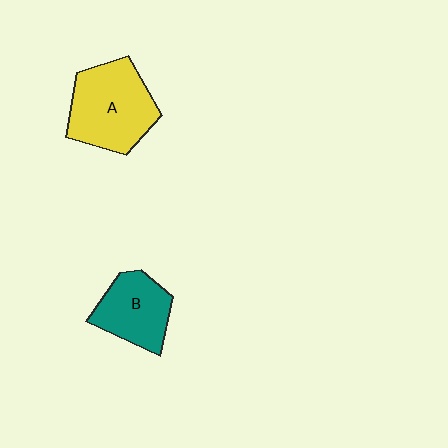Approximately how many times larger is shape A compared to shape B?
Approximately 1.4 times.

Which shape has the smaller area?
Shape B (teal).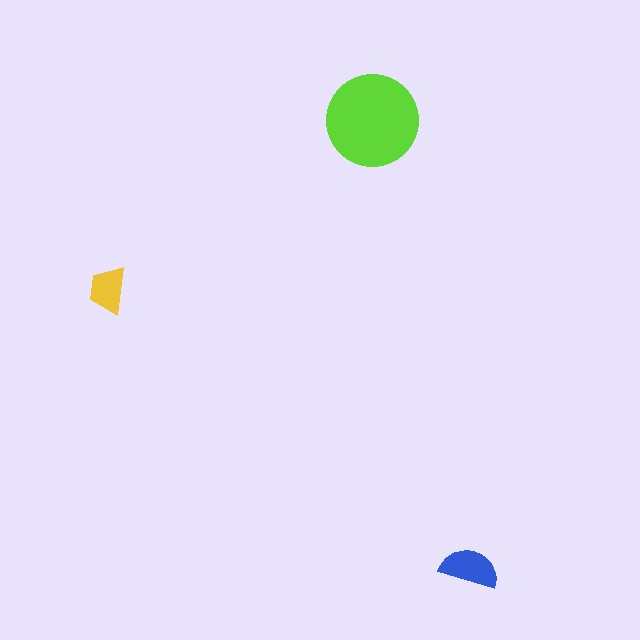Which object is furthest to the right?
The blue semicircle is rightmost.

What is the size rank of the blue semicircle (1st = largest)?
2nd.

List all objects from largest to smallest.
The lime circle, the blue semicircle, the yellow trapezoid.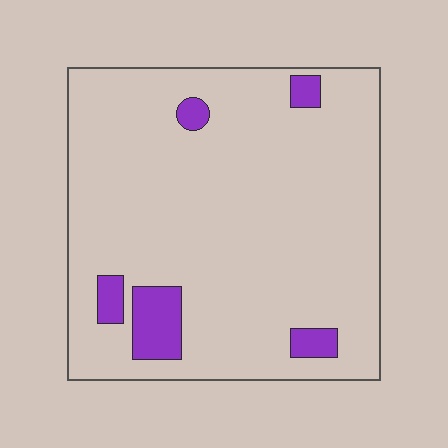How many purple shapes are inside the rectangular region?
5.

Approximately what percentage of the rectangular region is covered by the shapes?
Approximately 10%.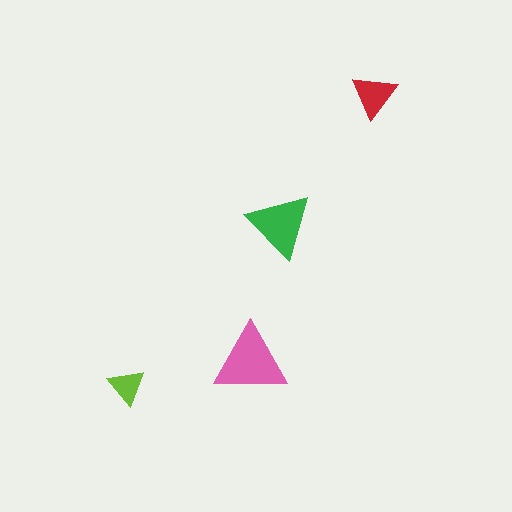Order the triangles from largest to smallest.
the pink one, the green one, the red one, the lime one.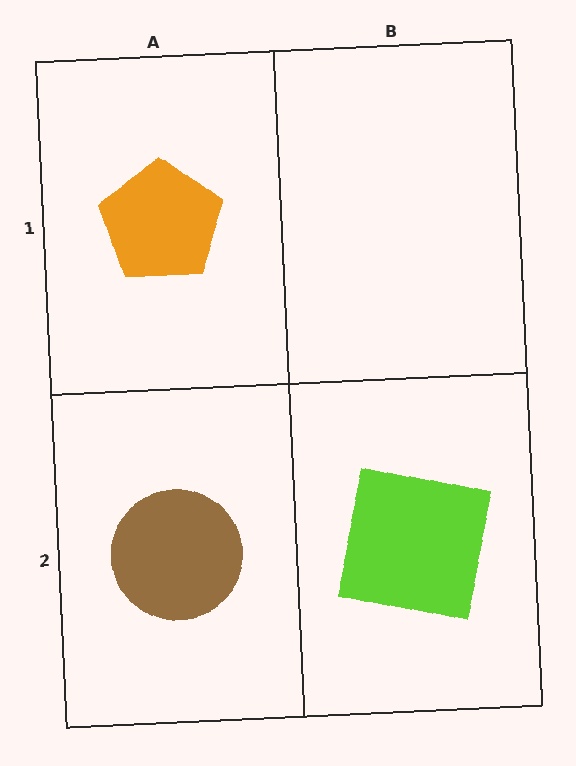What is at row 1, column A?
An orange pentagon.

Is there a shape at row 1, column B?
No, that cell is empty.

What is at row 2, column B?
A lime square.